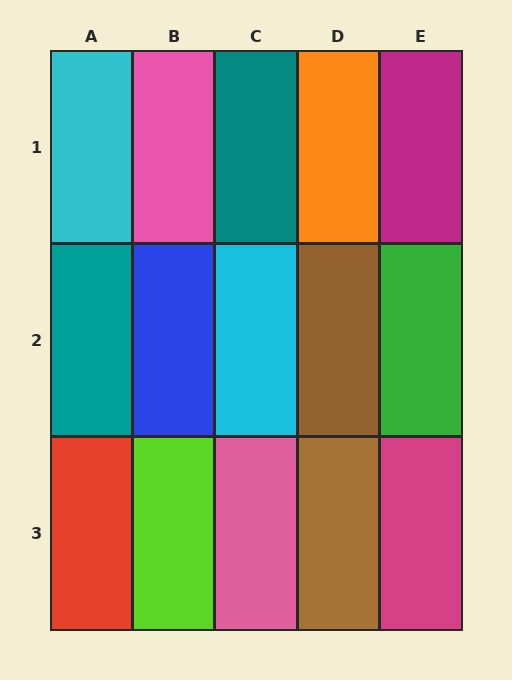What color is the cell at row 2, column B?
Blue.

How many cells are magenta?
2 cells are magenta.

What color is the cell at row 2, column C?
Cyan.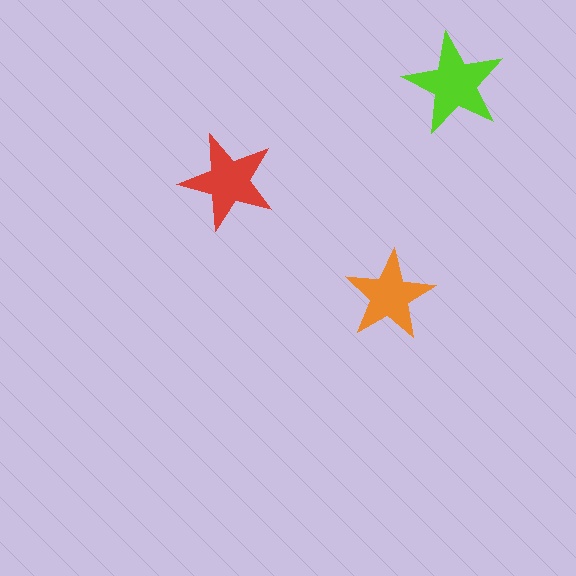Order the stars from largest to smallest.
the lime one, the red one, the orange one.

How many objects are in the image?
There are 3 objects in the image.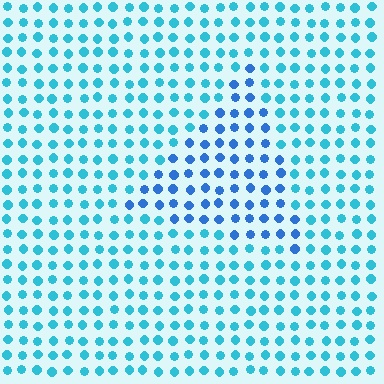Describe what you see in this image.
The image is filled with small cyan elements in a uniform arrangement. A triangle-shaped region is visible where the elements are tinted to a slightly different hue, forming a subtle color boundary.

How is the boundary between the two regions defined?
The boundary is defined purely by a slight shift in hue (about 28 degrees). Spacing, size, and orientation are identical on both sides.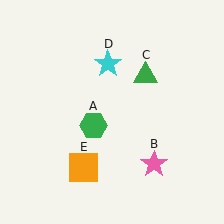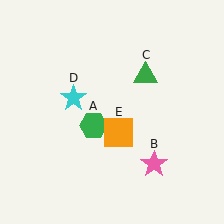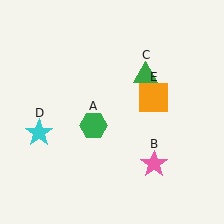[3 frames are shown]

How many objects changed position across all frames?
2 objects changed position: cyan star (object D), orange square (object E).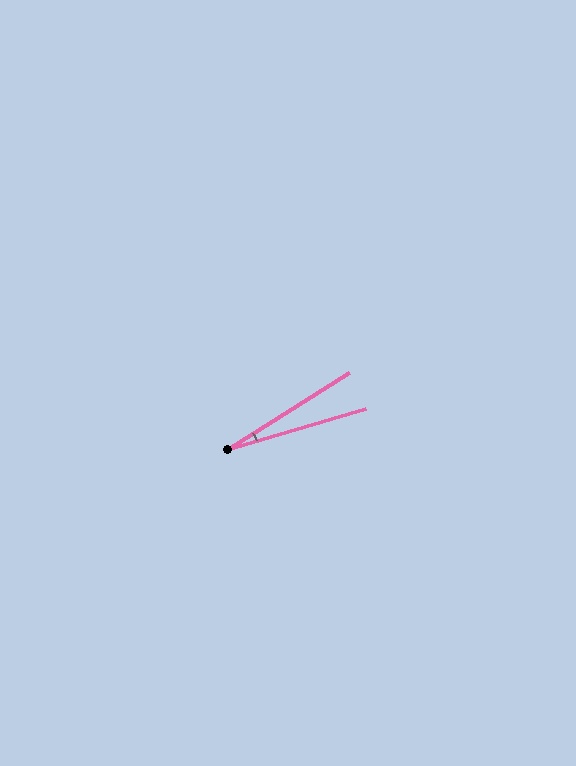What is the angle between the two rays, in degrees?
Approximately 15 degrees.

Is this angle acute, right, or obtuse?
It is acute.